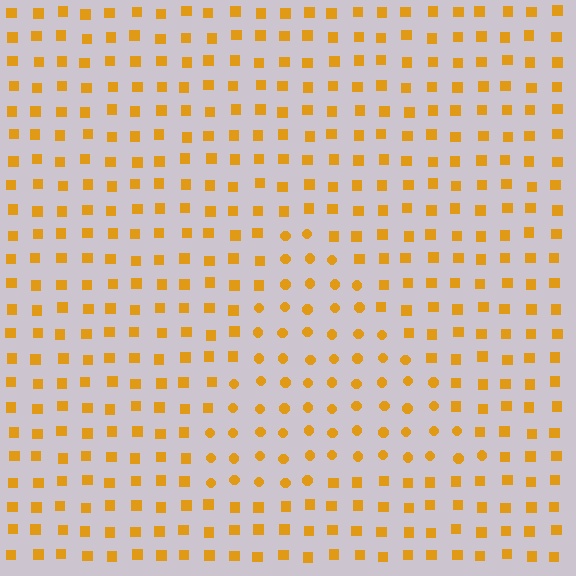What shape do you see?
I see a triangle.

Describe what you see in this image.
The image is filled with small orange elements arranged in a uniform grid. A triangle-shaped region contains circles, while the surrounding area contains squares. The boundary is defined purely by the change in element shape.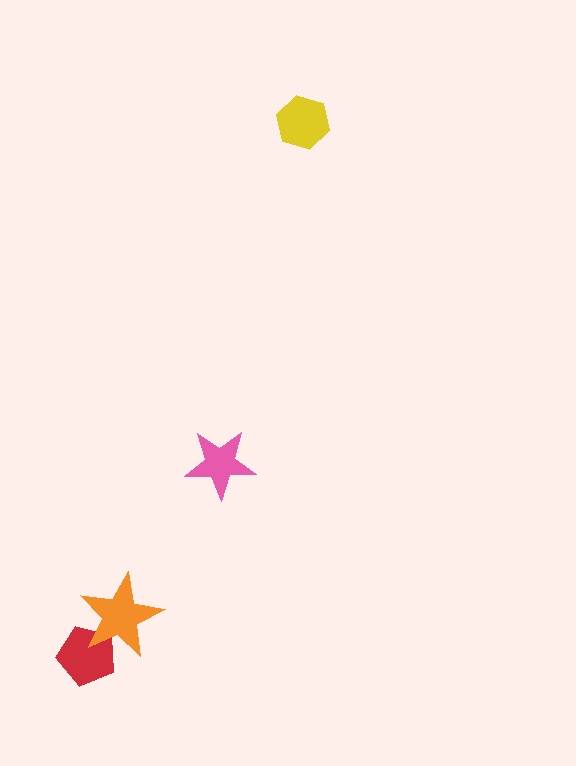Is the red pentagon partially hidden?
Yes, it is partially covered by another shape.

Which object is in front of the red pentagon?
The orange star is in front of the red pentagon.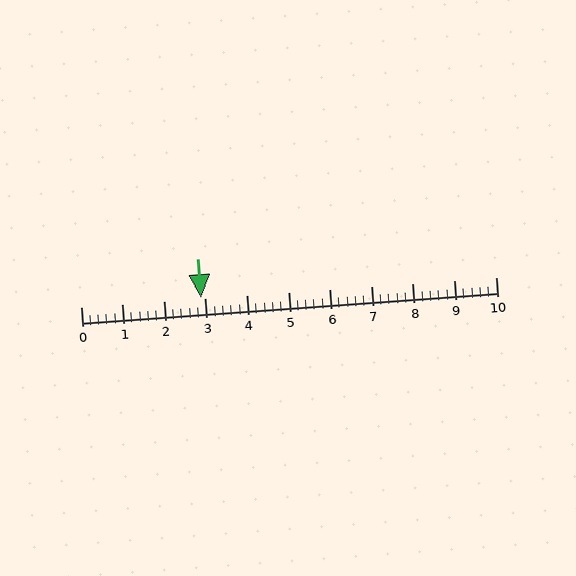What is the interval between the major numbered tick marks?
The major tick marks are spaced 1 units apart.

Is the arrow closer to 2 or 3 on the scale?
The arrow is closer to 3.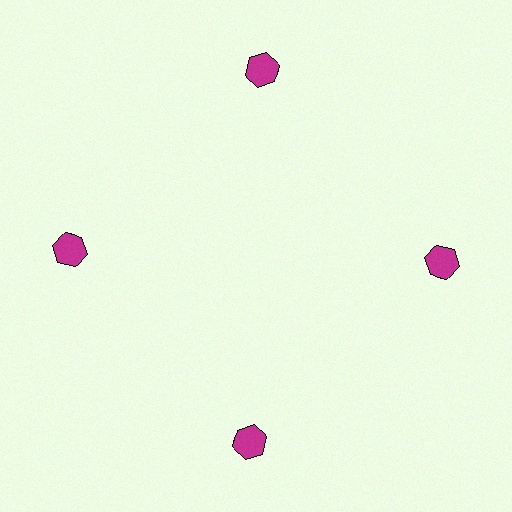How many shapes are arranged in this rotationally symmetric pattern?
There are 4 shapes, arranged in 4 groups of 1.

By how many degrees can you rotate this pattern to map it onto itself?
The pattern maps onto itself every 90 degrees of rotation.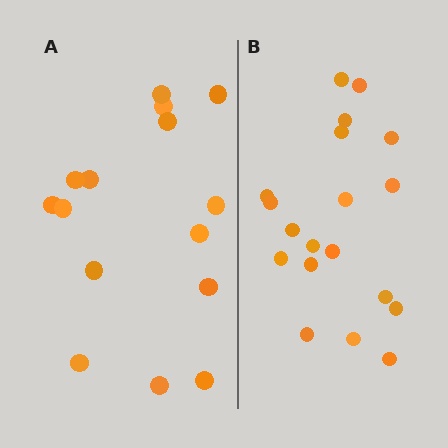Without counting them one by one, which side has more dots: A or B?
Region B (the right region) has more dots.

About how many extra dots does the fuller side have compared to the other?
Region B has about 4 more dots than region A.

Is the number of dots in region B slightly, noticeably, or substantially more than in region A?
Region B has noticeably more, but not dramatically so. The ratio is roughly 1.3 to 1.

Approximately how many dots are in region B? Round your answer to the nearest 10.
About 20 dots. (The exact count is 19, which rounds to 20.)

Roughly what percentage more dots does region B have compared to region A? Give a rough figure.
About 25% more.